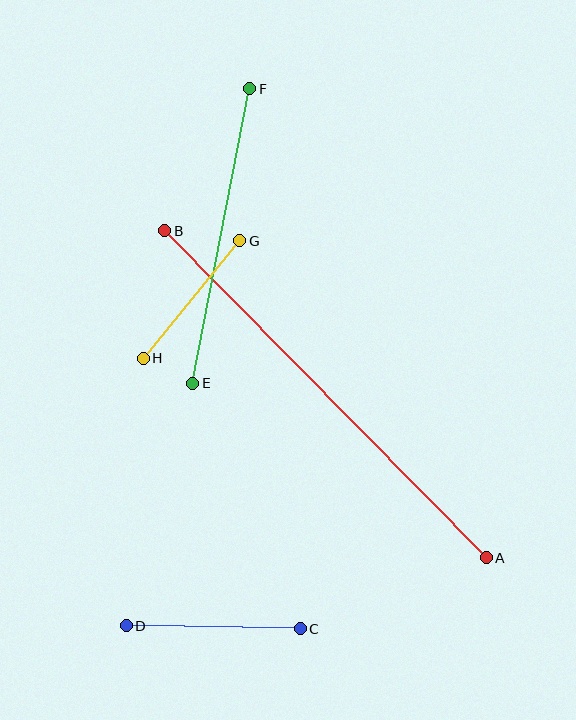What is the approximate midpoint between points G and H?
The midpoint is at approximately (191, 299) pixels.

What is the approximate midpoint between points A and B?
The midpoint is at approximately (325, 394) pixels.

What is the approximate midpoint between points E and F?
The midpoint is at approximately (221, 236) pixels.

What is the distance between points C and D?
The distance is approximately 174 pixels.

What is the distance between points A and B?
The distance is approximately 459 pixels.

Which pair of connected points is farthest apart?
Points A and B are farthest apart.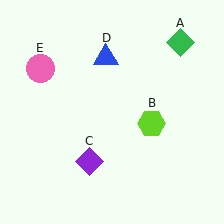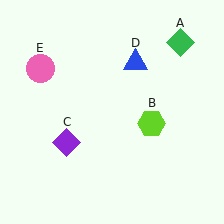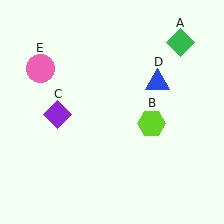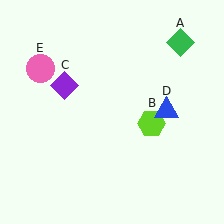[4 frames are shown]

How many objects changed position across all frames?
2 objects changed position: purple diamond (object C), blue triangle (object D).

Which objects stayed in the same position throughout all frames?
Green diamond (object A) and lime hexagon (object B) and pink circle (object E) remained stationary.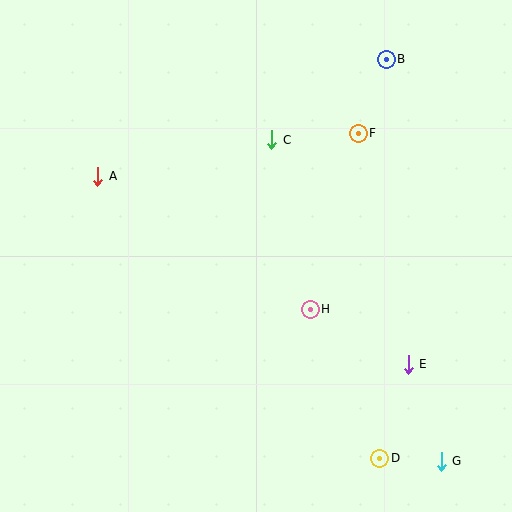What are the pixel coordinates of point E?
Point E is at (408, 364).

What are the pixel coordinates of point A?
Point A is at (98, 176).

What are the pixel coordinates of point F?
Point F is at (358, 133).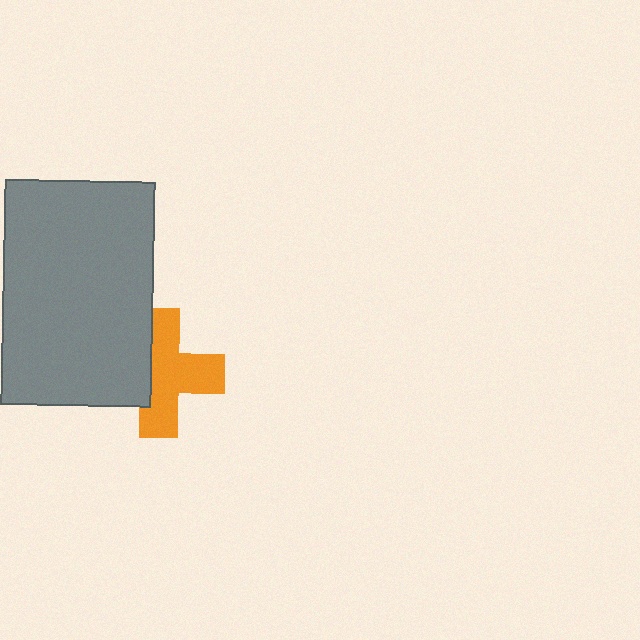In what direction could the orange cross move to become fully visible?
The orange cross could move right. That would shift it out from behind the gray rectangle entirely.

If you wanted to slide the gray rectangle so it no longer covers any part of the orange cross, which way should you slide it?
Slide it left — that is the most direct way to separate the two shapes.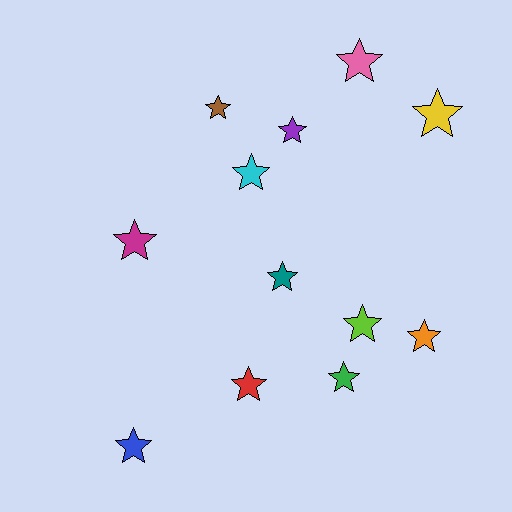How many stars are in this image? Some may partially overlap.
There are 12 stars.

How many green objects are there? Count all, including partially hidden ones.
There is 1 green object.